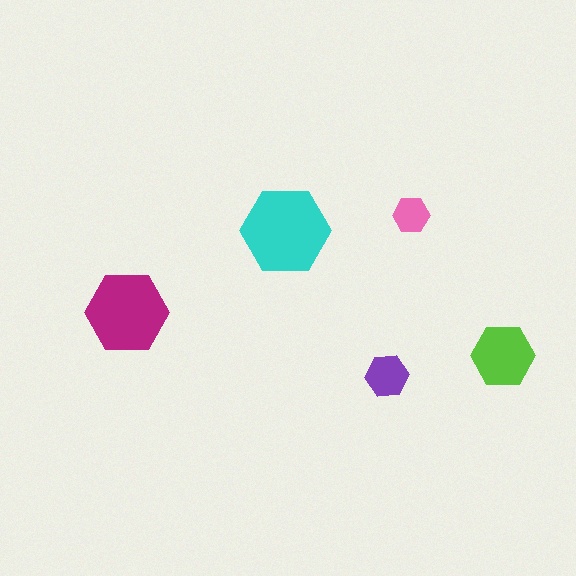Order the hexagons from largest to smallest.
the cyan one, the magenta one, the lime one, the purple one, the pink one.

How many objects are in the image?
There are 5 objects in the image.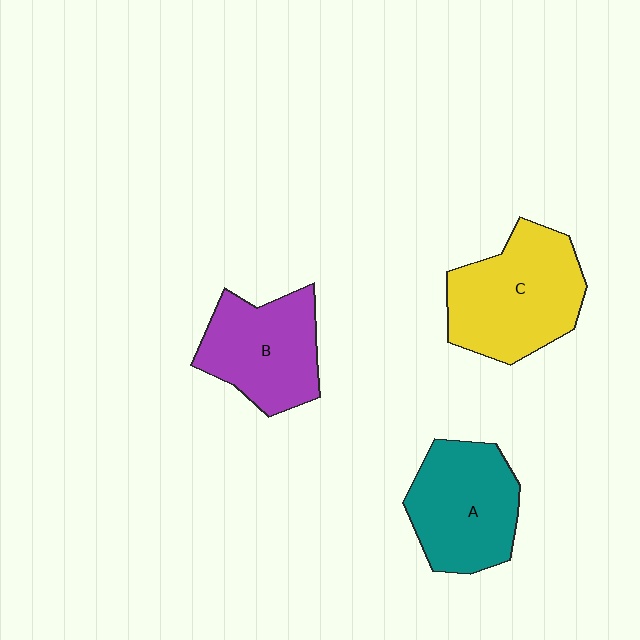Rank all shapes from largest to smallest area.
From largest to smallest: C (yellow), A (teal), B (purple).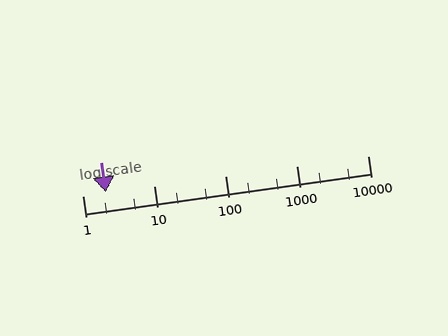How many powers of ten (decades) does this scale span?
The scale spans 4 decades, from 1 to 10000.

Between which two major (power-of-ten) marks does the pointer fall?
The pointer is between 1 and 10.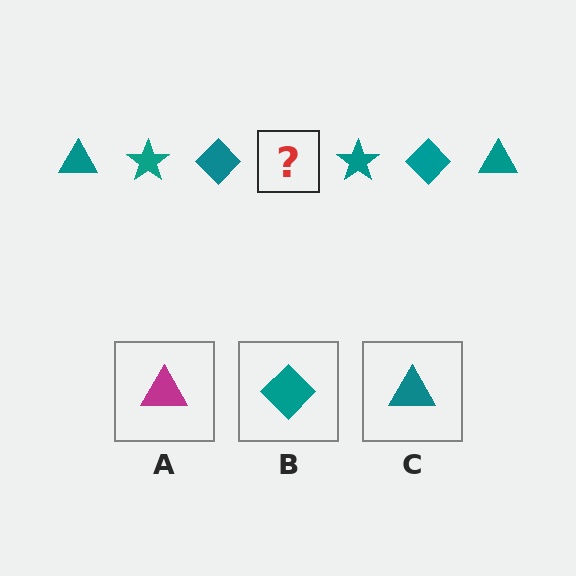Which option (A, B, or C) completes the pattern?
C.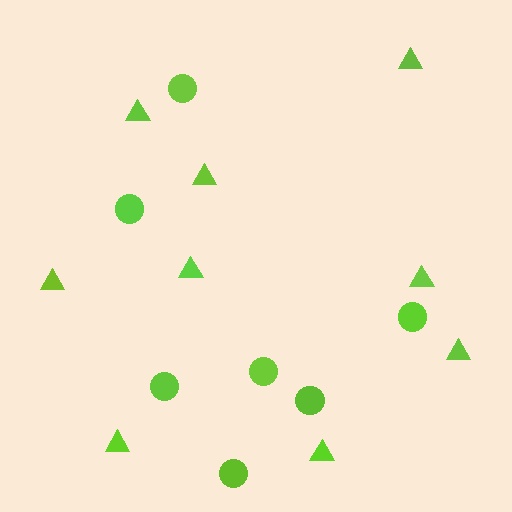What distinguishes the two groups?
There are 2 groups: one group of circles (7) and one group of triangles (9).